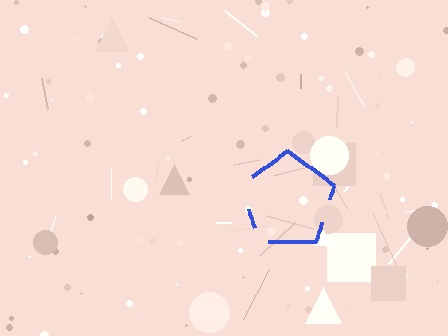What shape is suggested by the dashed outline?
The dashed outline suggests a pentagon.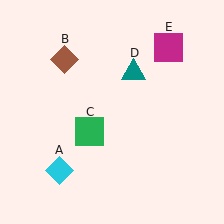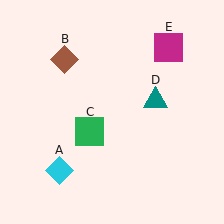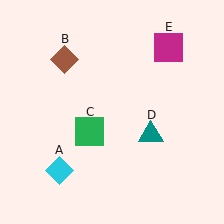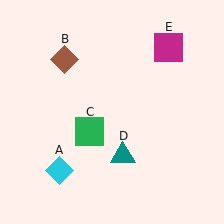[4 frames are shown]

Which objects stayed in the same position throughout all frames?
Cyan diamond (object A) and brown diamond (object B) and green square (object C) and magenta square (object E) remained stationary.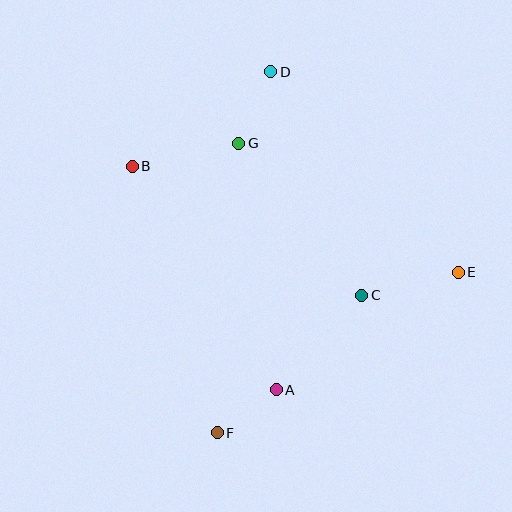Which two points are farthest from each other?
Points D and F are farthest from each other.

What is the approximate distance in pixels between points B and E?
The distance between B and E is approximately 343 pixels.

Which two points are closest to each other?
Points A and F are closest to each other.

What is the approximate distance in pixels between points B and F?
The distance between B and F is approximately 280 pixels.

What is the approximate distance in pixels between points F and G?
The distance between F and G is approximately 290 pixels.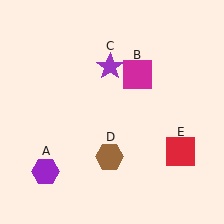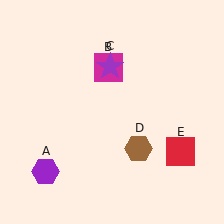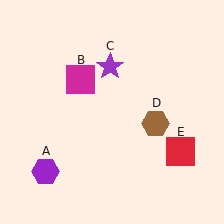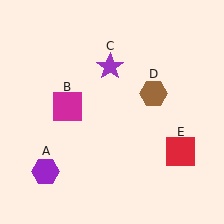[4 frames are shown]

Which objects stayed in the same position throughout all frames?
Purple hexagon (object A) and purple star (object C) and red square (object E) remained stationary.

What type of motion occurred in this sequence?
The magenta square (object B), brown hexagon (object D) rotated counterclockwise around the center of the scene.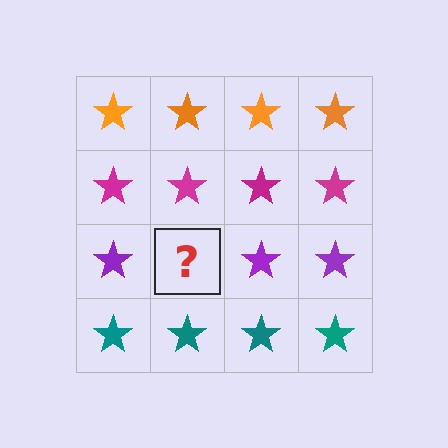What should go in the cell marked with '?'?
The missing cell should contain a purple star.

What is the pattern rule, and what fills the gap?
The rule is that each row has a consistent color. The gap should be filled with a purple star.